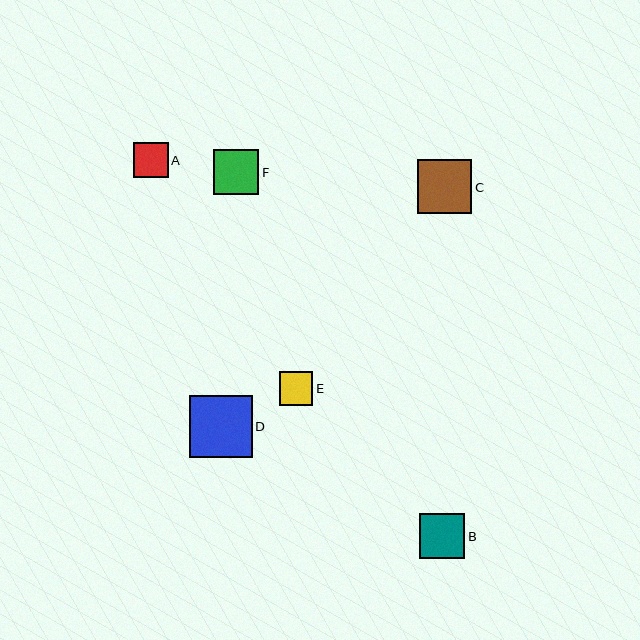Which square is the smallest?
Square E is the smallest with a size of approximately 34 pixels.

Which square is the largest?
Square D is the largest with a size of approximately 62 pixels.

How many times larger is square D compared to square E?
Square D is approximately 1.9 times the size of square E.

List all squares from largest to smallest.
From largest to smallest: D, C, B, F, A, E.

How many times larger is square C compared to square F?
Square C is approximately 1.2 times the size of square F.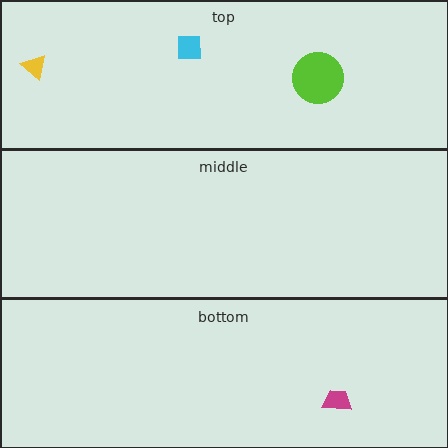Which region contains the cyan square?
The top region.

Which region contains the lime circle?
The top region.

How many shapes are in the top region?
3.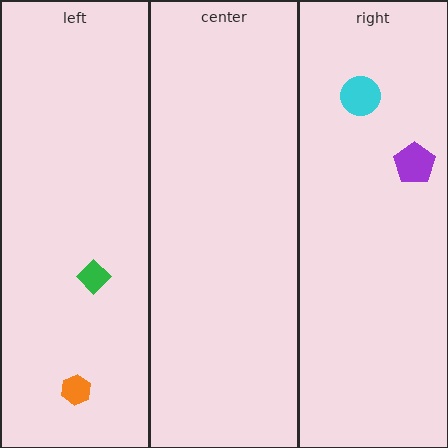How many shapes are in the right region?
2.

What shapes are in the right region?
The purple pentagon, the cyan circle.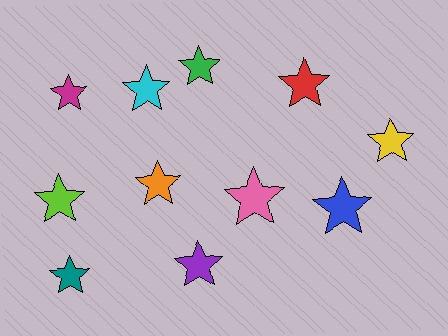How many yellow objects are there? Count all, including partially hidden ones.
There is 1 yellow object.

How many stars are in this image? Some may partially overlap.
There are 11 stars.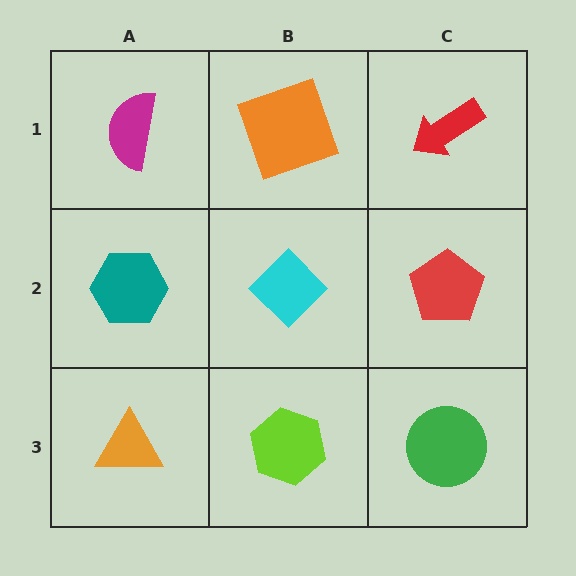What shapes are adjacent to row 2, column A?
A magenta semicircle (row 1, column A), an orange triangle (row 3, column A), a cyan diamond (row 2, column B).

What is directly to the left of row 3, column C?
A lime hexagon.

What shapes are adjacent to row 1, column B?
A cyan diamond (row 2, column B), a magenta semicircle (row 1, column A), a red arrow (row 1, column C).